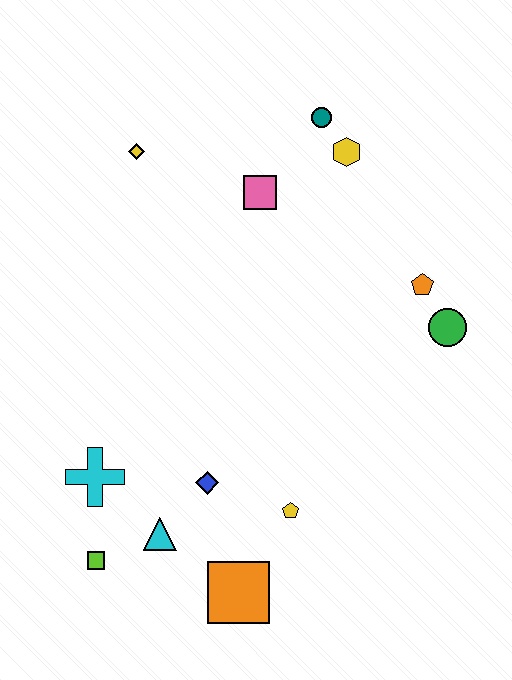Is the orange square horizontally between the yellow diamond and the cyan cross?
No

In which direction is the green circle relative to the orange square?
The green circle is above the orange square.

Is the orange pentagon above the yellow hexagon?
No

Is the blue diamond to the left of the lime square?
No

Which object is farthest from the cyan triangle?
The teal circle is farthest from the cyan triangle.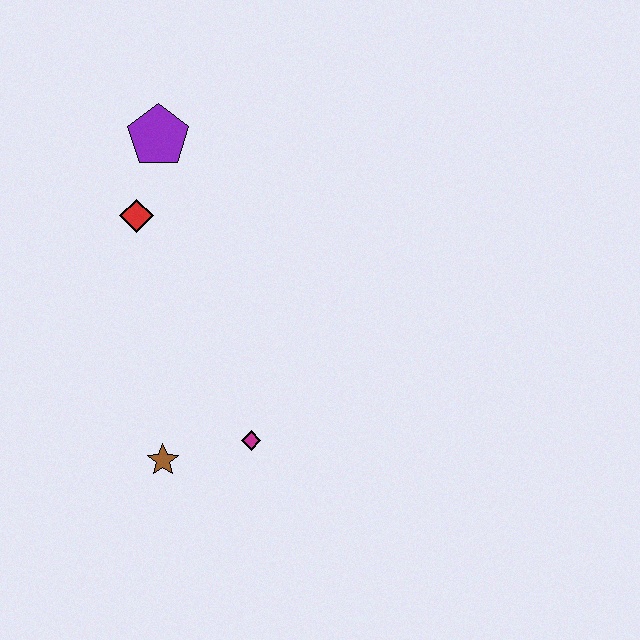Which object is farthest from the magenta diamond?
The purple pentagon is farthest from the magenta diamond.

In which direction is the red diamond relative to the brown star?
The red diamond is above the brown star.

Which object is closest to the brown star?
The magenta diamond is closest to the brown star.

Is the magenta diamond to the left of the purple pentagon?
No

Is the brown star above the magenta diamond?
No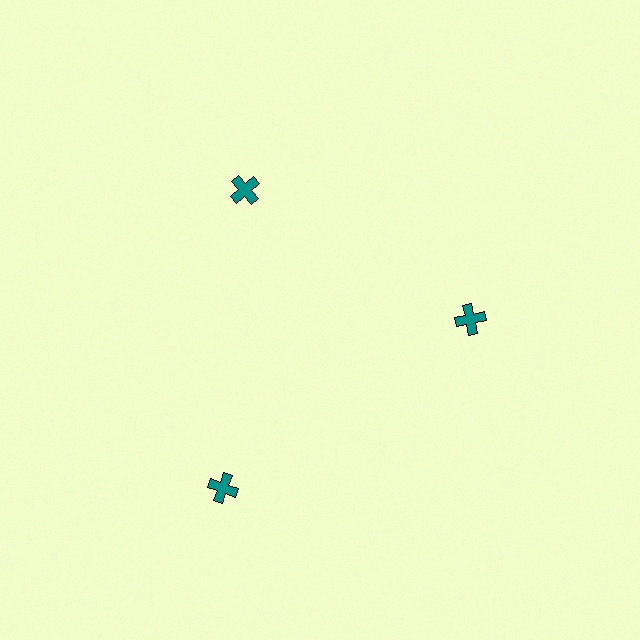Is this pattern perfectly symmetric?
No. The 3 teal crosses are arranged in a ring, but one element near the 7 o'clock position is pushed outward from the center, breaking the 3-fold rotational symmetry.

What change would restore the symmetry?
The symmetry would be restored by moving it inward, back onto the ring so that all 3 crosses sit at equal angles and equal distance from the center.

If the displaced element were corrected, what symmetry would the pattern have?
It would have 3-fold rotational symmetry — the pattern would map onto itself every 120 degrees.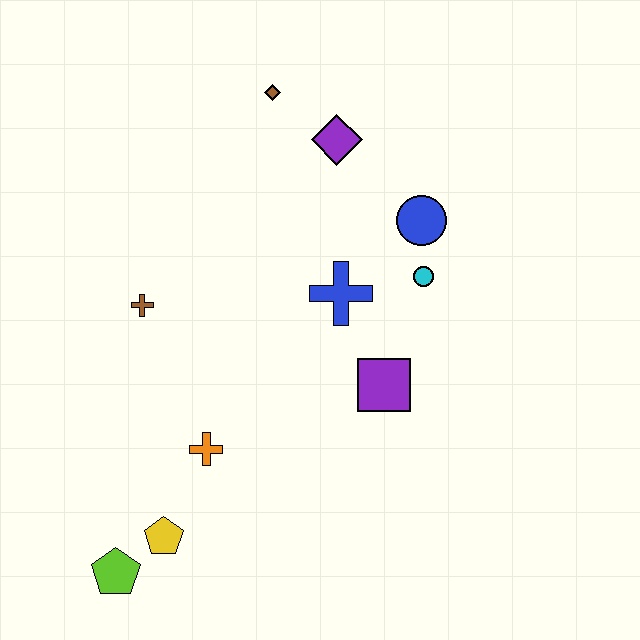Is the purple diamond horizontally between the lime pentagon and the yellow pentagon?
No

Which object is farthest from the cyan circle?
The lime pentagon is farthest from the cyan circle.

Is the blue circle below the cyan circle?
No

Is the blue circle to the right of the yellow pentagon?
Yes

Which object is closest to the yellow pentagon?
The lime pentagon is closest to the yellow pentagon.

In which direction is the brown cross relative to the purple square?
The brown cross is to the left of the purple square.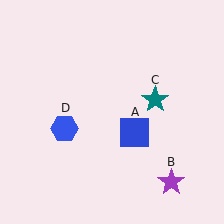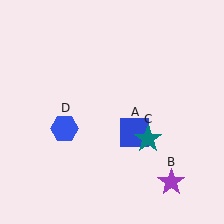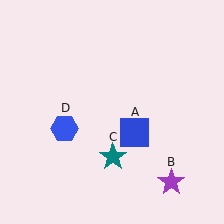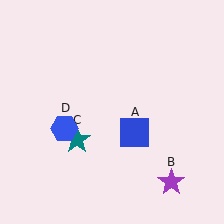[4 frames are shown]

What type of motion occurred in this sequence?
The teal star (object C) rotated clockwise around the center of the scene.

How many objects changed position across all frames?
1 object changed position: teal star (object C).